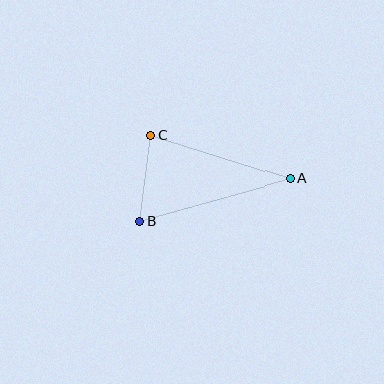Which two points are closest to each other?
Points B and C are closest to each other.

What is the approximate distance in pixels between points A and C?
The distance between A and C is approximately 147 pixels.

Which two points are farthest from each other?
Points A and B are farthest from each other.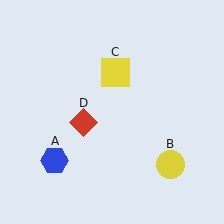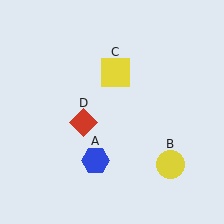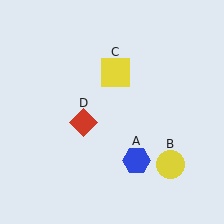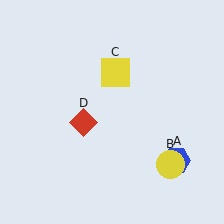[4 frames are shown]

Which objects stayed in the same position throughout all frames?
Yellow circle (object B) and yellow square (object C) and red diamond (object D) remained stationary.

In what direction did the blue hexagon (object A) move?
The blue hexagon (object A) moved right.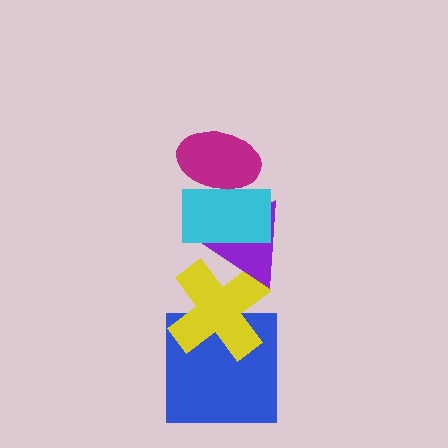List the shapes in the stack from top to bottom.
From top to bottom: the magenta ellipse, the cyan rectangle, the purple triangle, the yellow cross, the blue square.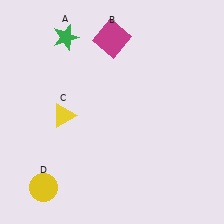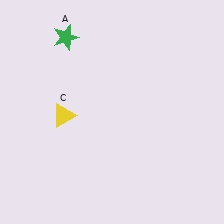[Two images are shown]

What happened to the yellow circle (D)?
The yellow circle (D) was removed in Image 2. It was in the bottom-left area of Image 1.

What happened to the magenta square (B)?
The magenta square (B) was removed in Image 2. It was in the top-left area of Image 1.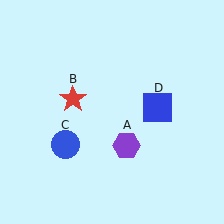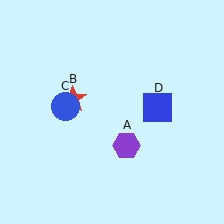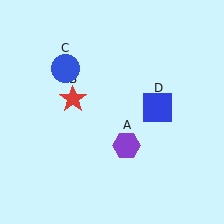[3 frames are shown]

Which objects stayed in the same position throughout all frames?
Purple hexagon (object A) and red star (object B) and blue square (object D) remained stationary.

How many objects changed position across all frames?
1 object changed position: blue circle (object C).